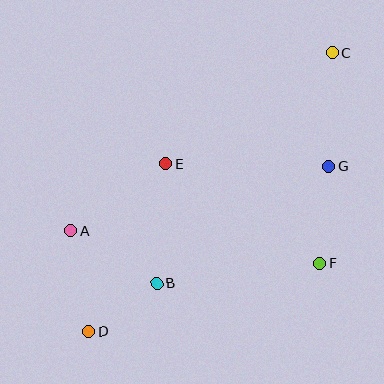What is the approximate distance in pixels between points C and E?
The distance between C and E is approximately 200 pixels.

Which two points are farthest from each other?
Points C and D are farthest from each other.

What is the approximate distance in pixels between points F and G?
The distance between F and G is approximately 98 pixels.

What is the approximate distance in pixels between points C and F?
The distance between C and F is approximately 211 pixels.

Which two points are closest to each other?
Points B and D are closest to each other.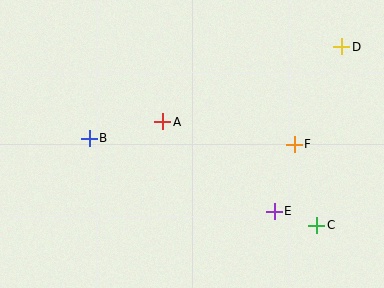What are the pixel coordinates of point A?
Point A is at (163, 122).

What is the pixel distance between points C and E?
The distance between C and E is 45 pixels.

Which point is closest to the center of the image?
Point A at (163, 122) is closest to the center.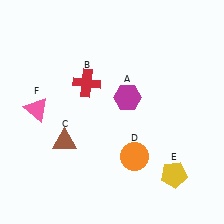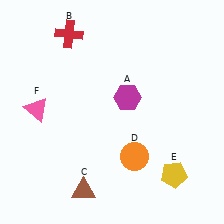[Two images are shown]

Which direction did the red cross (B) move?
The red cross (B) moved up.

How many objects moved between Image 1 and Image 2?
2 objects moved between the two images.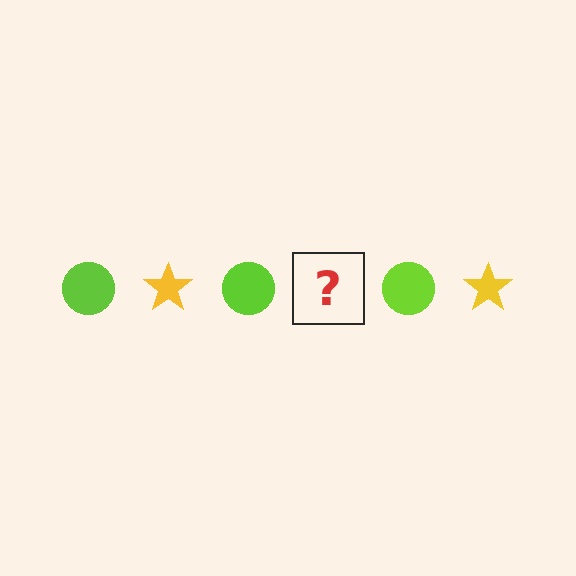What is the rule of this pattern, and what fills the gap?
The rule is that the pattern alternates between lime circle and yellow star. The gap should be filled with a yellow star.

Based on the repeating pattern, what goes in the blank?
The blank should be a yellow star.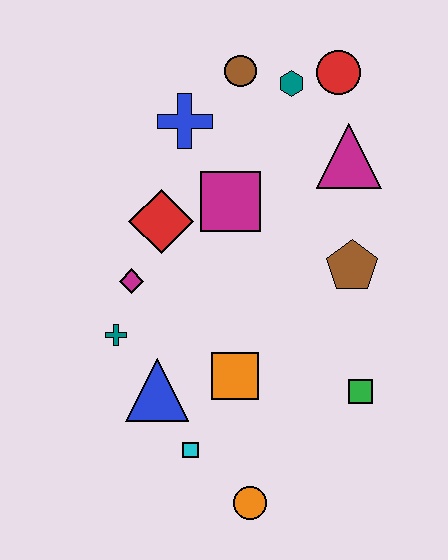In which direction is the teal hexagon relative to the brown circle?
The teal hexagon is to the right of the brown circle.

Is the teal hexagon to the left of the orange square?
No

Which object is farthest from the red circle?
The orange circle is farthest from the red circle.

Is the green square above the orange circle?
Yes